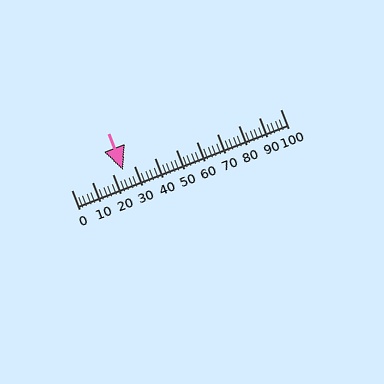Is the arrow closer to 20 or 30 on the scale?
The arrow is closer to 20.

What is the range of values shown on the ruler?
The ruler shows values from 0 to 100.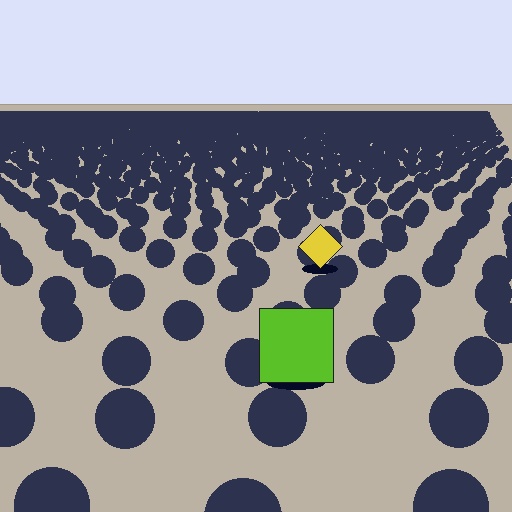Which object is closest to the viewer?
The lime square is closest. The texture marks near it are larger and more spread out.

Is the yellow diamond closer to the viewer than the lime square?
No. The lime square is closer — you can tell from the texture gradient: the ground texture is coarser near it.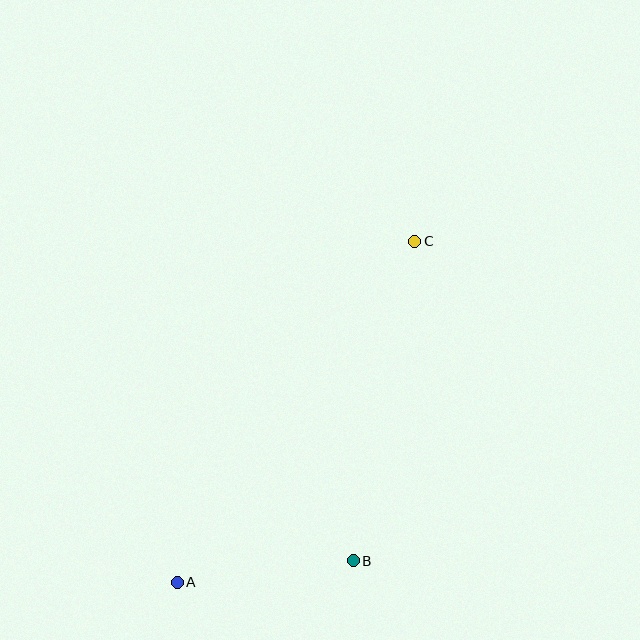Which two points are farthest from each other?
Points A and C are farthest from each other.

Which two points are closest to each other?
Points A and B are closest to each other.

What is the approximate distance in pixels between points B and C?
The distance between B and C is approximately 325 pixels.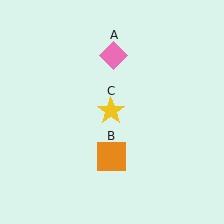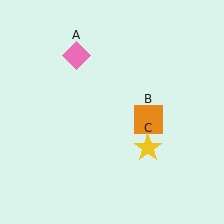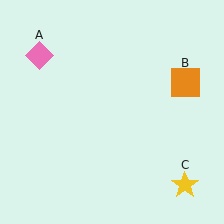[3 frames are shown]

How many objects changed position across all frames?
3 objects changed position: pink diamond (object A), orange square (object B), yellow star (object C).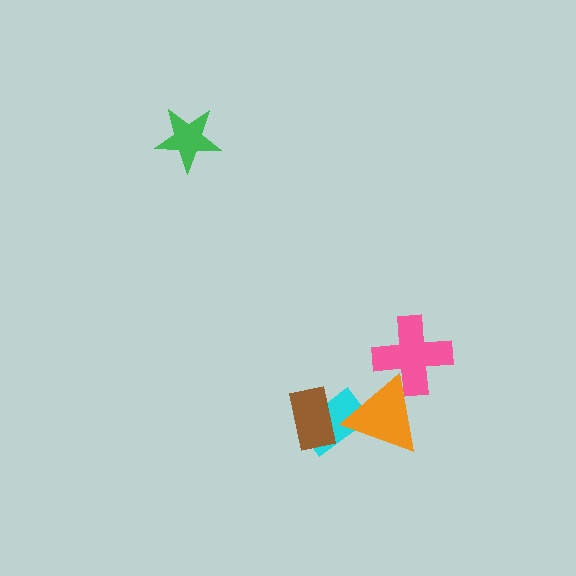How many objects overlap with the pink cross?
1 object overlaps with the pink cross.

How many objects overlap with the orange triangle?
2 objects overlap with the orange triangle.